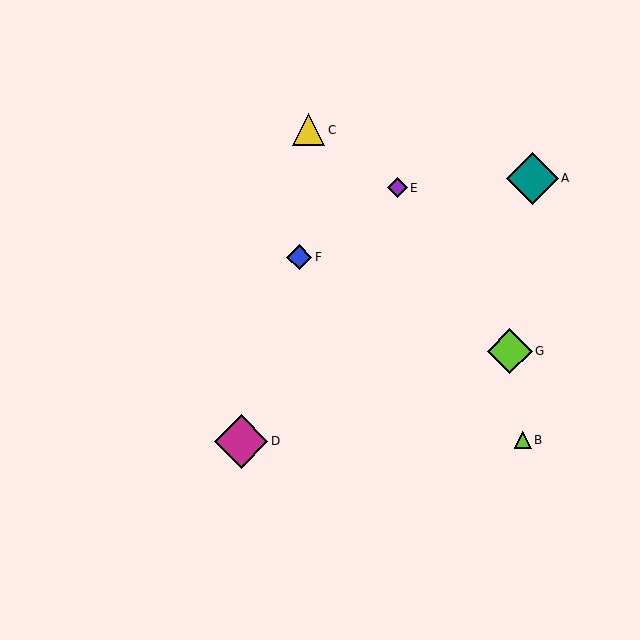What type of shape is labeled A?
Shape A is a teal diamond.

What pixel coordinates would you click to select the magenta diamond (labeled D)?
Click at (241, 441) to select the magenta diamond D.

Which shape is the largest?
The magenta diamond (labeled D) is the largest.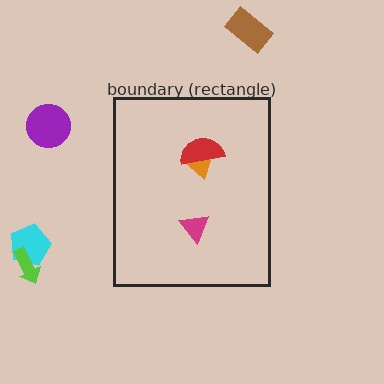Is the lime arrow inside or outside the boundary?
Outside.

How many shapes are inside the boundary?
3 inside, 4 outside.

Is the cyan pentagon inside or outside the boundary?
Outside.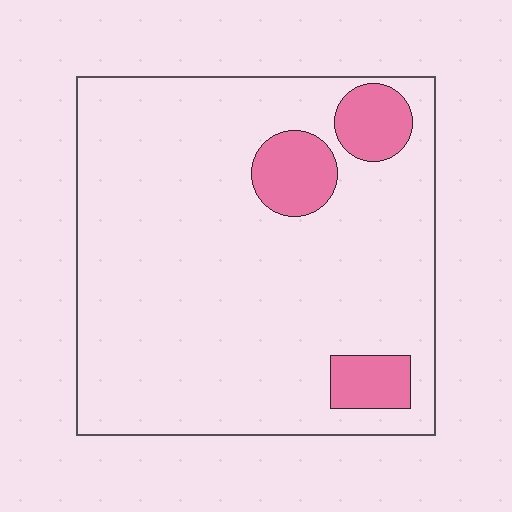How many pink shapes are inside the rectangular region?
3.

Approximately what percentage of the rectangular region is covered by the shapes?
Approximately 10%.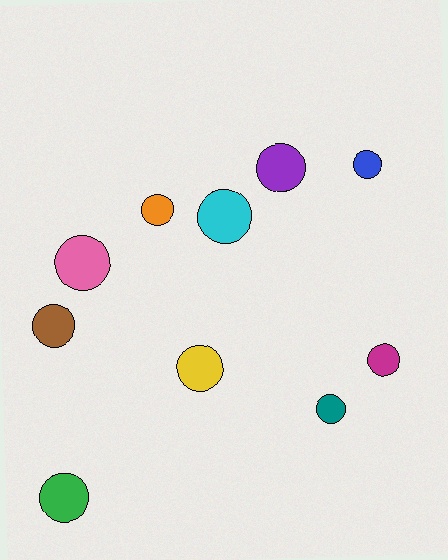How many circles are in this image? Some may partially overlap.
There are 10 circles.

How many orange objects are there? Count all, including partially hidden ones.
There is 1 orange object.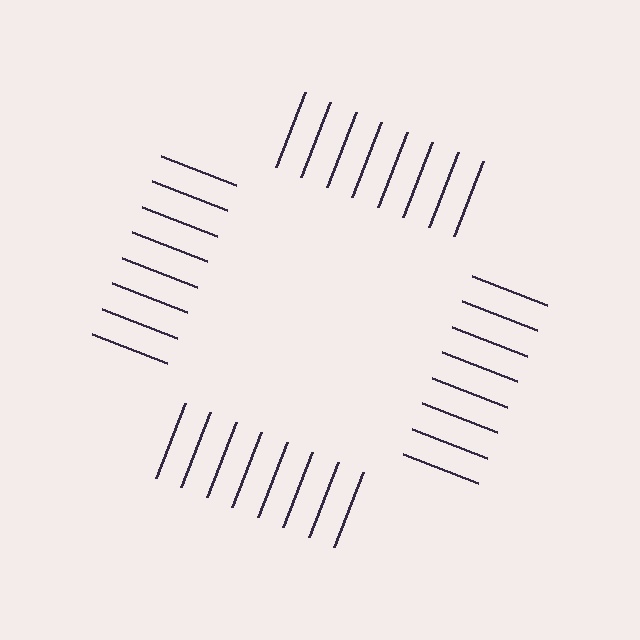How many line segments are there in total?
32 — 8 along each of the 4 edges.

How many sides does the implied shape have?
4 sides — the line-ends trace a square.